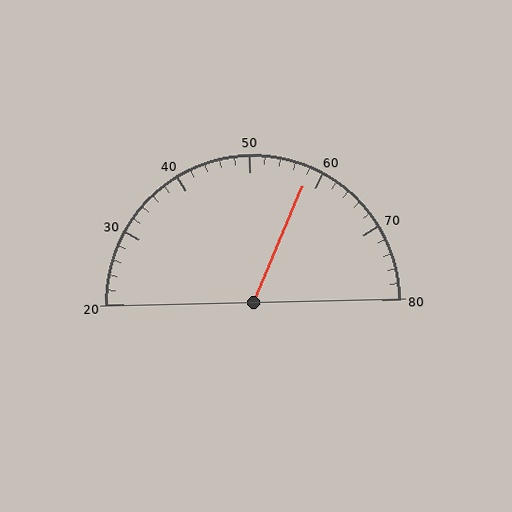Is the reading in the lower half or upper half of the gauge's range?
The reading is in the upper half of the range (20 to 80).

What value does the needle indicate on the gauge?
The needle indicates approximately 58.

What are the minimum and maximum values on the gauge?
The gauge ranges from 20 to 80.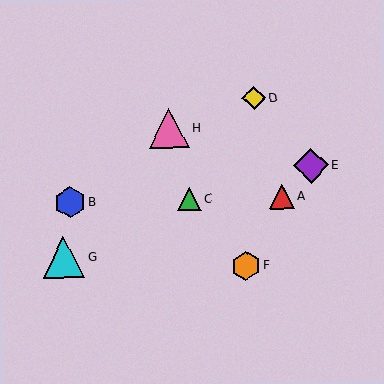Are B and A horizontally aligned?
Yes, both are at y≈202.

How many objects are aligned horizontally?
3 objects (A, B, C) are aligned horizontally.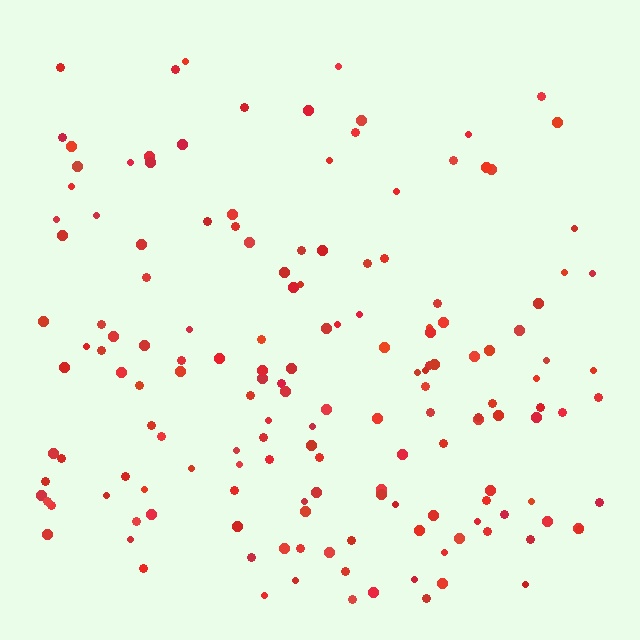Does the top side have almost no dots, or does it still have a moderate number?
Still a moderate number, just noticeably fewer than the bottom.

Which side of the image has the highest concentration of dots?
The bottom.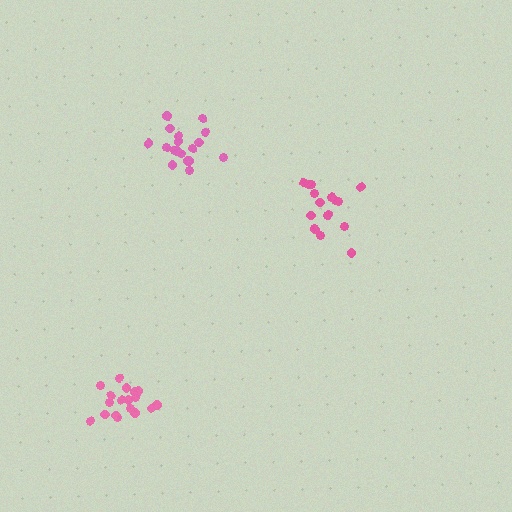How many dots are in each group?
Group 1: 18 dots, Group 2: 18 dots, Group 3: 17 dots (53 total).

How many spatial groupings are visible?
There are 3 spatial groupings.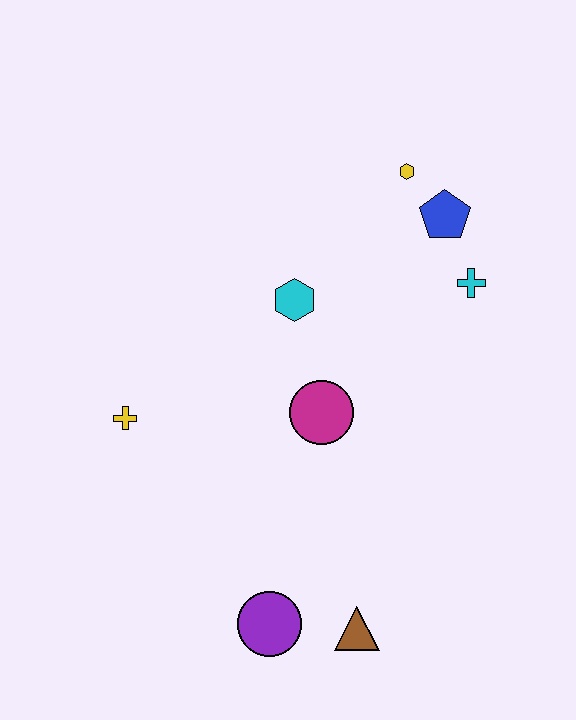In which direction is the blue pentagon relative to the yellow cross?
The blue pentagon is to the right of the yellow cross.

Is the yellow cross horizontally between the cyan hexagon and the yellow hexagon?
No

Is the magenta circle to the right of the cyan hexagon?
Yes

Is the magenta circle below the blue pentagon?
Yes